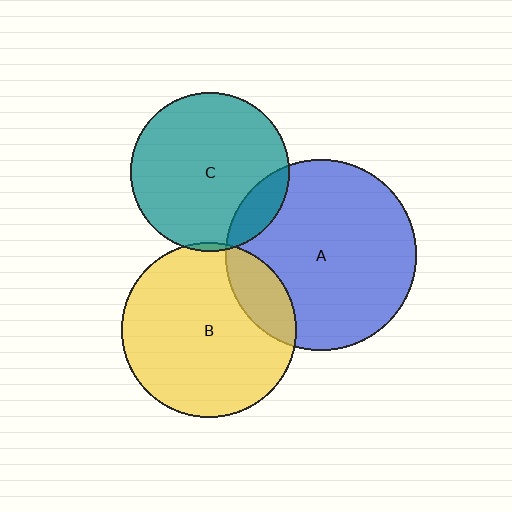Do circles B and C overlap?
Yes.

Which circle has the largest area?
Circle A (blue).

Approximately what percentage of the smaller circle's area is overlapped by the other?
Approximately 5%.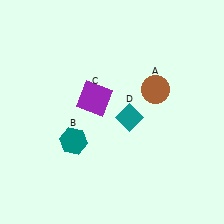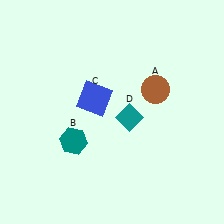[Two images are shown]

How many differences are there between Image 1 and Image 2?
There is 1 difference between the two images.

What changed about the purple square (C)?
In Image 1, C is purple. In Image 2, it changed to blue.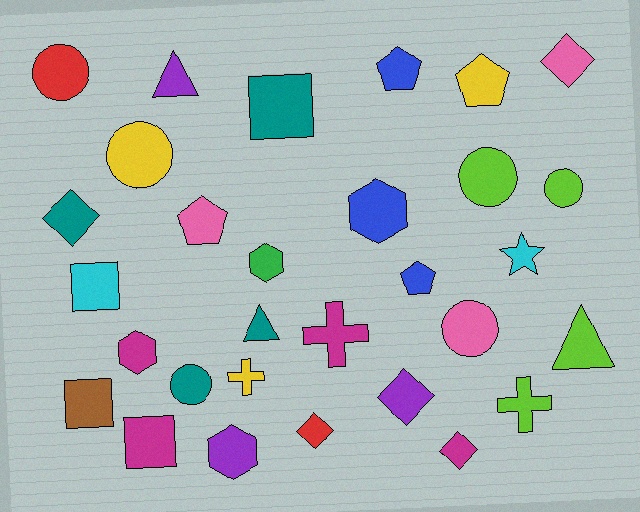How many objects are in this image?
There are 30 objects.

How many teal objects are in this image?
There are 4 teal objects.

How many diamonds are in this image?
There are 5 diamonds.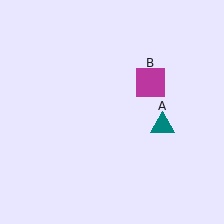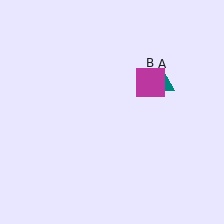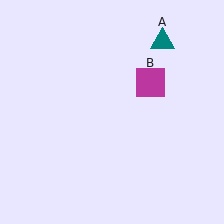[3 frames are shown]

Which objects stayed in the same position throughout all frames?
Magenta square (object B) remained stationary.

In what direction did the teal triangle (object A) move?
The teal triangle (object A) moved up.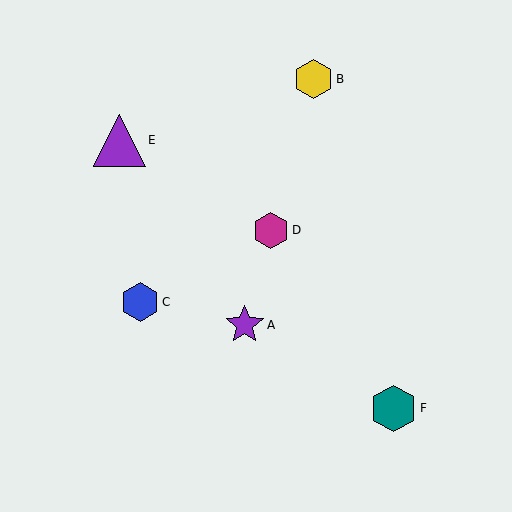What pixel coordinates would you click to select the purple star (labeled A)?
Click at (245, 325) to select the purple star A.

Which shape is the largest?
The purple triangle (labeled E) is the largest.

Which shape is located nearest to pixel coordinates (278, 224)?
The magenta hexagon (labeled D) at (271, 230) is nearest to that location.